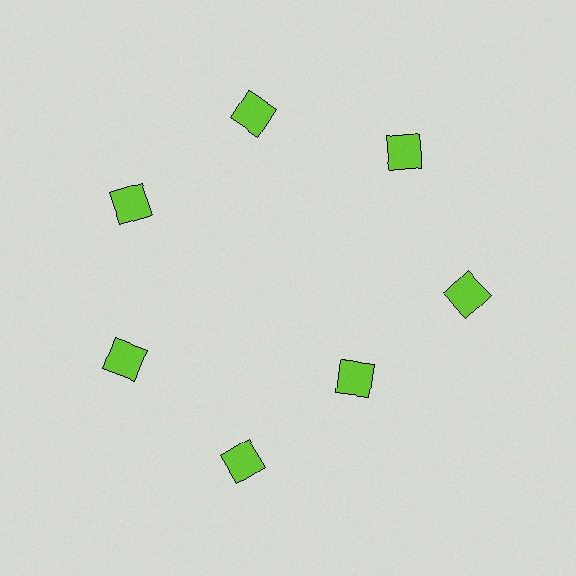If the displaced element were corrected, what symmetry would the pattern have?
It would have 7-fold rotational symmetry — the pattern would map onto itself every 51 degrees.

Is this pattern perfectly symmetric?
No. The 7 lime squares are arranged in a ring, but one element near the 5 o'clock position is pulled inward toward the center, breaking the 7-fold rotational symmetry.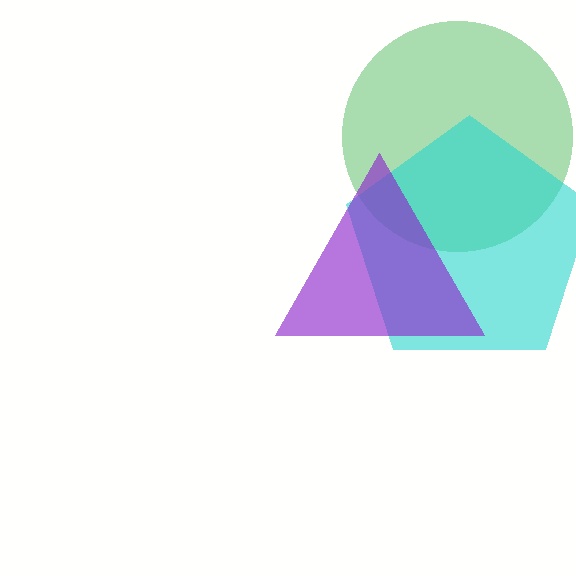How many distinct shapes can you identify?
There are 3 distinct shapes: a green circle, a cyan pentagon, a purple triangle.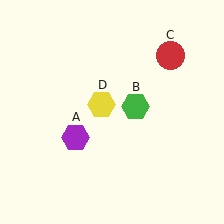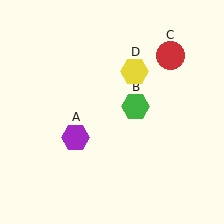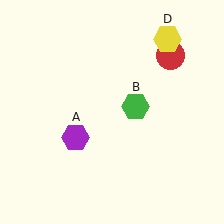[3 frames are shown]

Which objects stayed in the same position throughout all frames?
Purple hexagon (object A) and green hexagon (object B) and red circle (object C) remained stationary.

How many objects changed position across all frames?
1 object changed position: yellow hexagon (object D).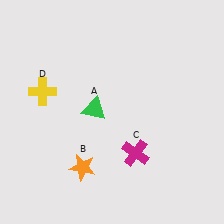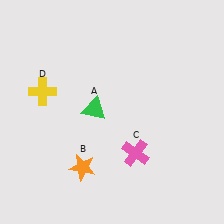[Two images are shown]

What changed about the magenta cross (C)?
In Image 1, C is magenta. In Image 2, it changed to pink.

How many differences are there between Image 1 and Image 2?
There is 1 difference between the two images.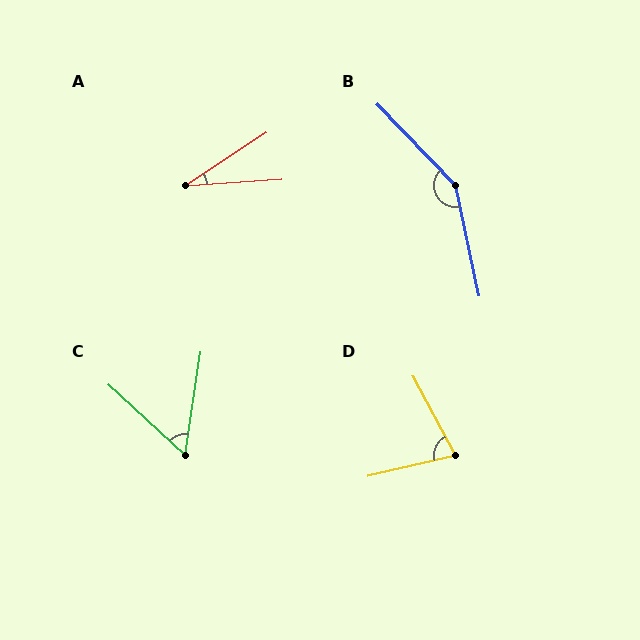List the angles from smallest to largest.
A (30°), C (56°), D (75°), B (148°).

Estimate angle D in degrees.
Approximately 75 degrees.